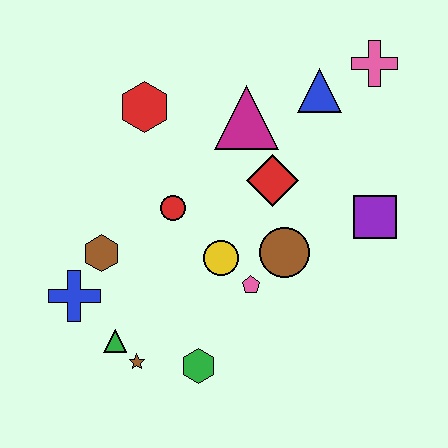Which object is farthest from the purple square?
The blue cross is farthest from the purple square.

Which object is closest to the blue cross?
The brown hexagon is closest to the blue cross.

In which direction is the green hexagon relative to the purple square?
The green hexagon is to the left of the purple square.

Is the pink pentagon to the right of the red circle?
Yes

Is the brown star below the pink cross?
Yes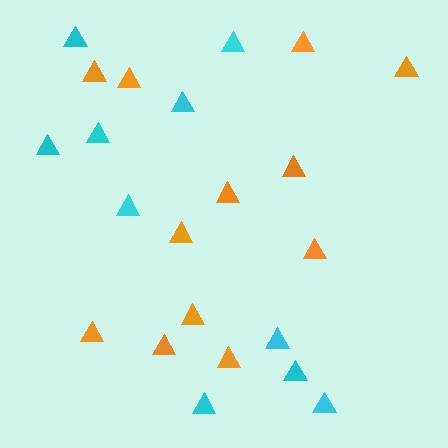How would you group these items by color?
There are 2 groups: one group of cyan triangles (10) and one group of orange triangles (12).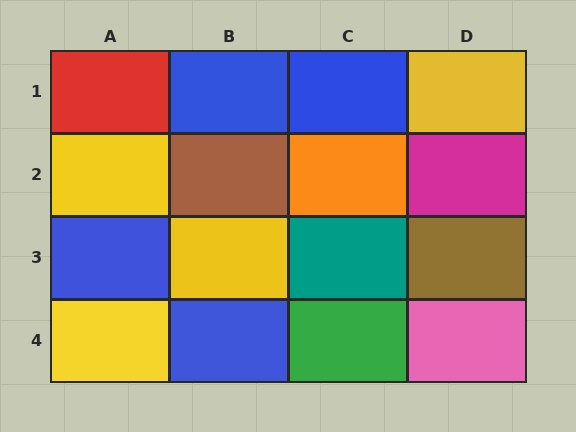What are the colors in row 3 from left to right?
Blue, yellow, teal, brown.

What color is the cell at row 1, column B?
Blue.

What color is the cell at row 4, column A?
Yellow.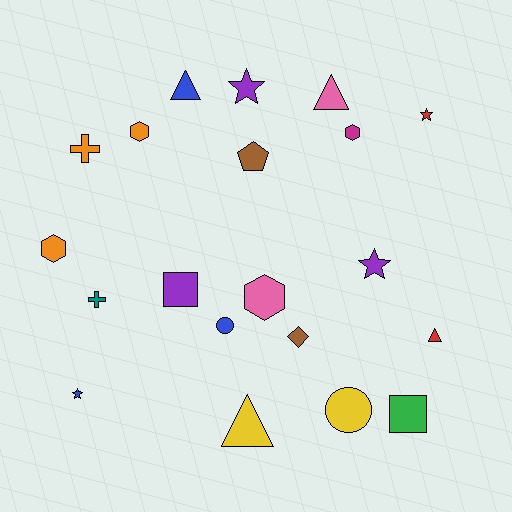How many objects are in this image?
There are 20 objects.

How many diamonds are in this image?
There is 1 diamond.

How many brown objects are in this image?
There are 2 brown objects.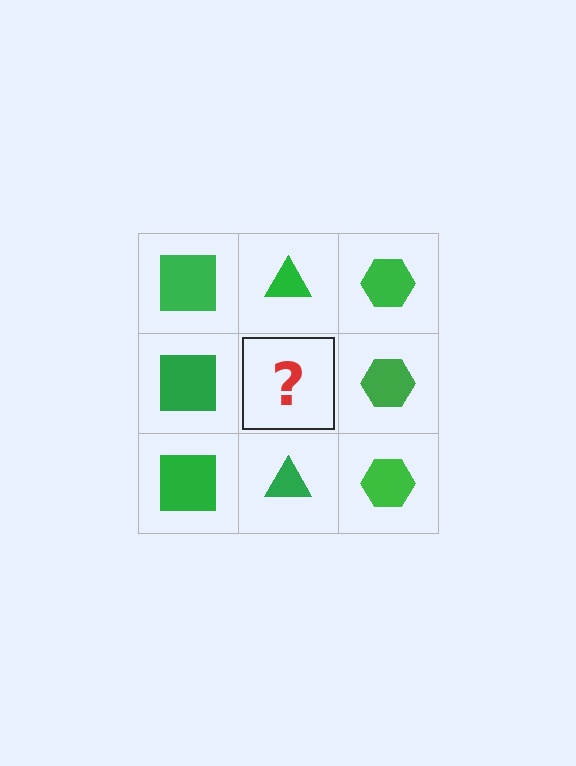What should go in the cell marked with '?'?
The missing cell should contain a green triangle.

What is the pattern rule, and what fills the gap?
The rule is that each column has a consistent shape. The gap should be filled with a green triangle.